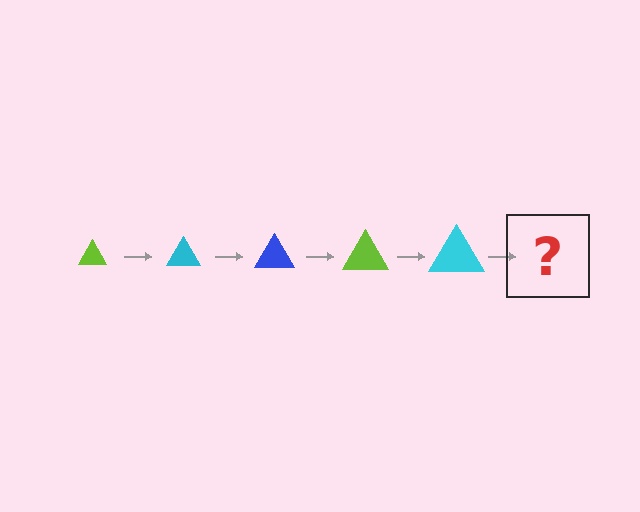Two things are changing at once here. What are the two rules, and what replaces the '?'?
The two rules are that the triangle grows larger each step and the color cycles through lime, cyan, and blue. The '?' should be a blue triangle, larger than the previous one.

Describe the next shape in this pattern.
It should be a blue triangle, larger than the previous one.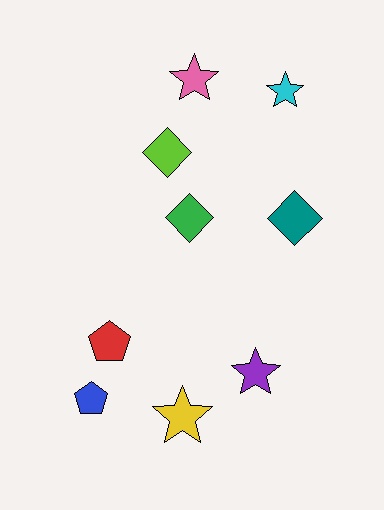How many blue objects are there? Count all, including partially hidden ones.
There is 1 blue object.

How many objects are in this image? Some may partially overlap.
There are 9 objects.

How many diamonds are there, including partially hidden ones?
There are 3 diamonds.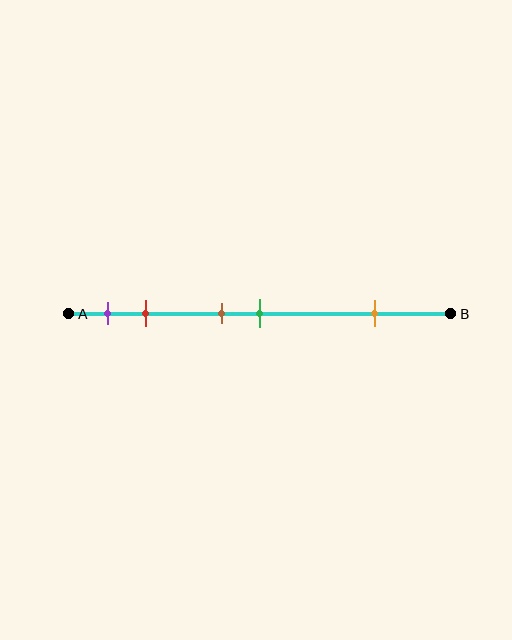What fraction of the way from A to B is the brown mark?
The brown mark is approximately 40% (0.4) of the way from A to B.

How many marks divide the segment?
There are 5 marks dividing the segment.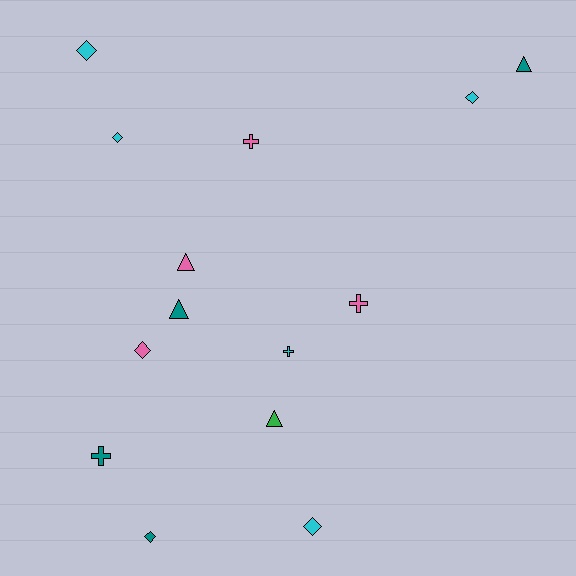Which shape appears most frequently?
Diamond, with 6 objects.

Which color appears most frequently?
Cyan, with 5 objects.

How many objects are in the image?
There are 14 objects.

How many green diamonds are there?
There are no green diamonds.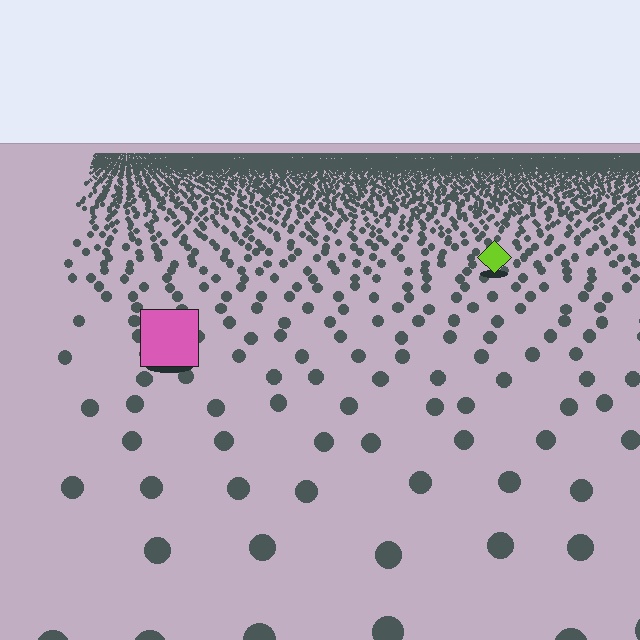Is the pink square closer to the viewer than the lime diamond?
Yes. The pink square is closer — you can tell from the texture gradient: the ground texture is coarser near it.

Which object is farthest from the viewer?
The lime diamond is farthest from the viewer. It appears smaller and the ground texture around it is denser.